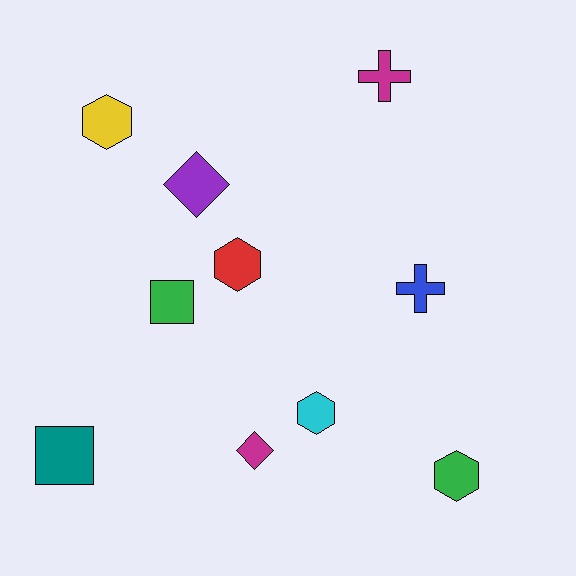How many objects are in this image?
There are 10 objects.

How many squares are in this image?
There are 2 squares.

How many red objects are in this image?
There is 1 red object.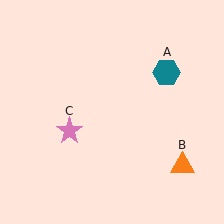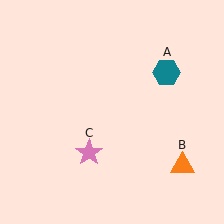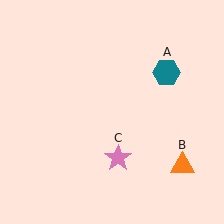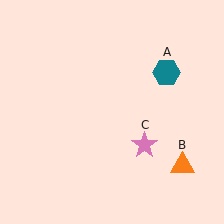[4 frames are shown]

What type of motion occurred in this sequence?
The pink star (object C) rotated counterclockwise around the center of the scene.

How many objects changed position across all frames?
1 object changed position: pink star (object C).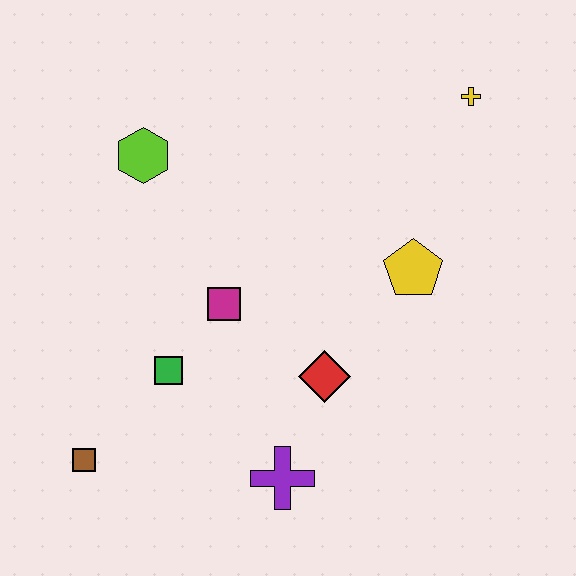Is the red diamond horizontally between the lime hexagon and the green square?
No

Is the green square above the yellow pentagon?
No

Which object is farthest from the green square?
The yellow cross is farthest from the green square.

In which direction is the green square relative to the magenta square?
The green square is below the magenta square.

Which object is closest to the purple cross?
The red diamond is closest to the purple cross.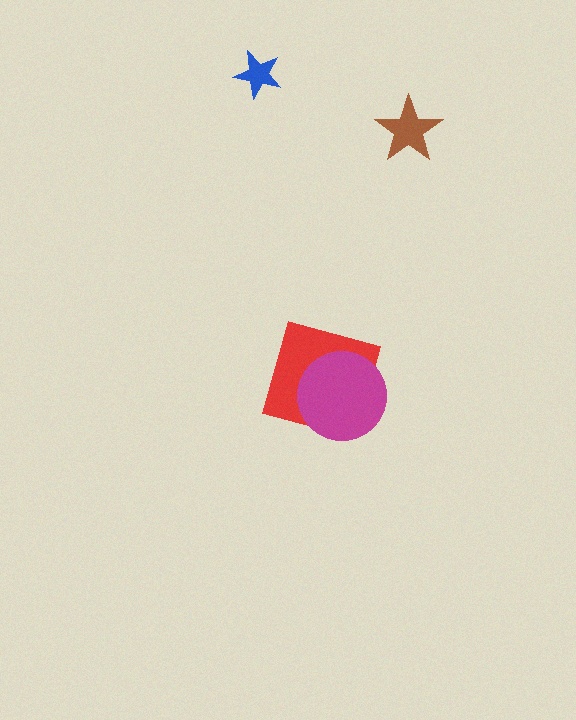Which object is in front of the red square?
The magenta circle is in front of the red square.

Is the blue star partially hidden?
No, no other shape covers it.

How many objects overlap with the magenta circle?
1 object overlaps with the magenta circle.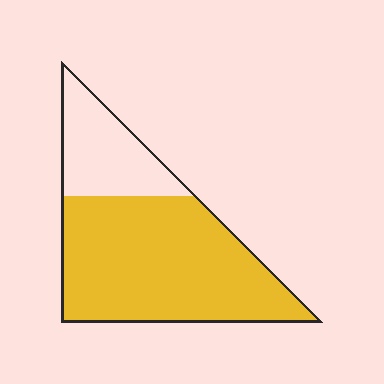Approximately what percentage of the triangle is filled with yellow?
Approximately 75%.